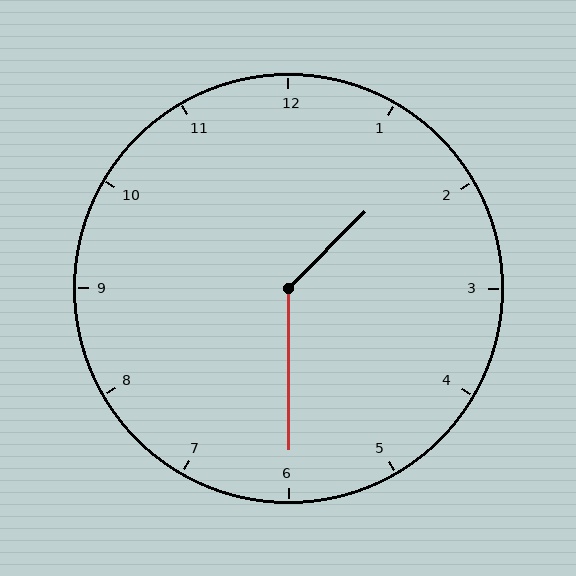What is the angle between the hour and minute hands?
Approximately 135 degrees.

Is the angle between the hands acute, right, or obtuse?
It is obtuse.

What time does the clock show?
1:30.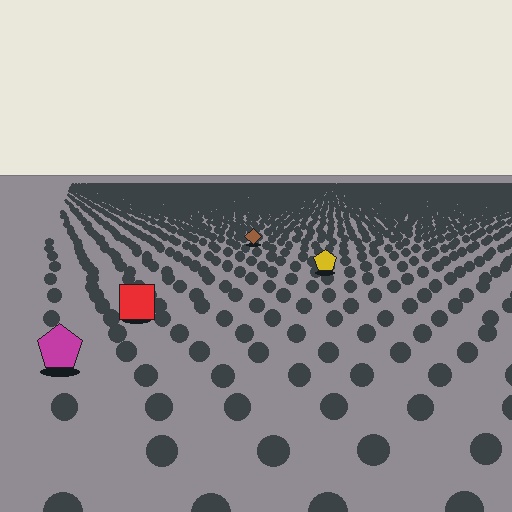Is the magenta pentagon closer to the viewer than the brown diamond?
Yes. The magenta pentagon is closer — you can tell from the texture gradient: the ground texture is coarser near it.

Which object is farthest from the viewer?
The brown diamond is farthest from the viewer. It appears smaller and the ground texture around it is denser.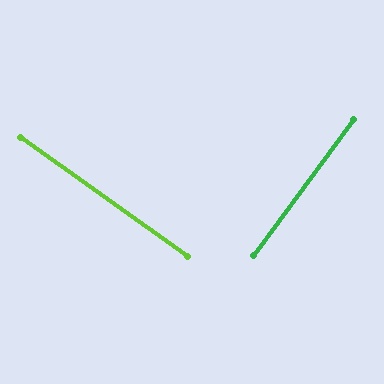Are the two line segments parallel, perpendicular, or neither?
Perpendicular — they meet at approximately 89°.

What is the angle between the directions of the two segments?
Approximately 89 degrees.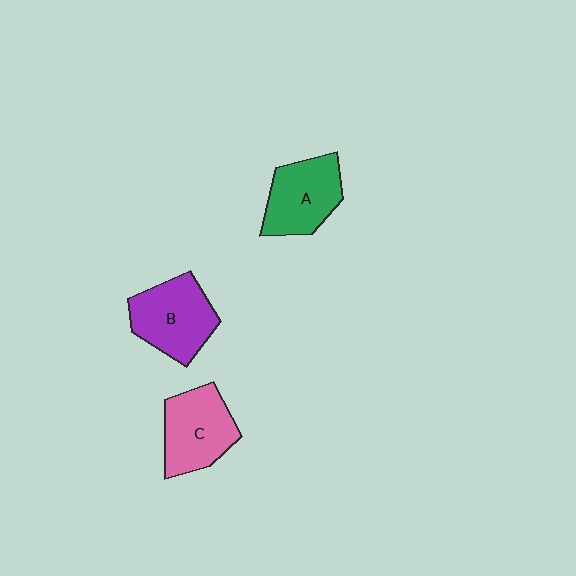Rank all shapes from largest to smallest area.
From largest to smallest: B (purple), C (pink), A (green).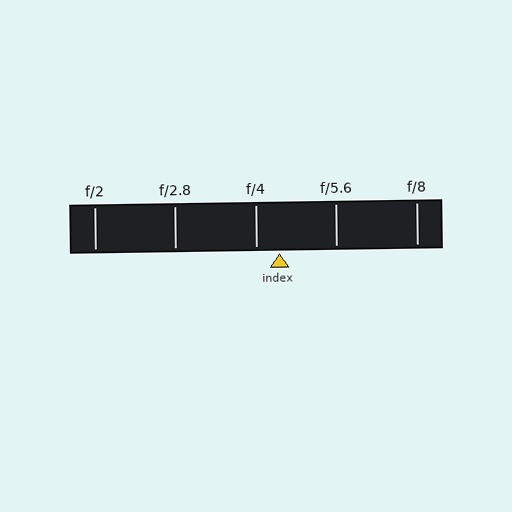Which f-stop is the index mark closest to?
The index mark is closest to f/4.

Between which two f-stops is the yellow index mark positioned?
The index mark is between f/4 and f/5.6.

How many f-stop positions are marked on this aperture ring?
There are 5 f-stop positions marked.